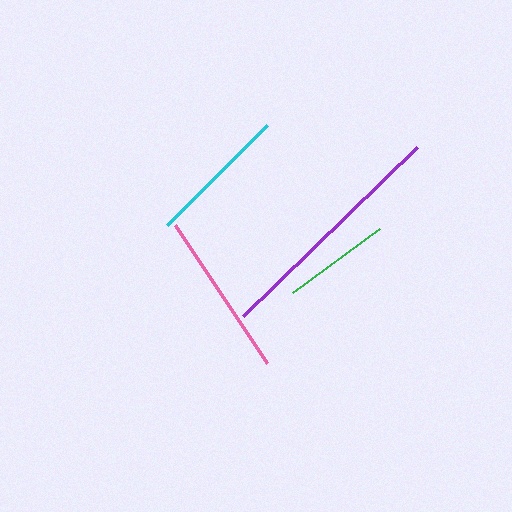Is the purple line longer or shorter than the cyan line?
The purple line is longer than the cyan line.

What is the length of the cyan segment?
The cyan segment is approximately 141 pixels long.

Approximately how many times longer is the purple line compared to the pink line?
The purple line is approximately 1.5 times the length of the pink line.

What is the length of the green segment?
The green segment is approximately 108 pixels long.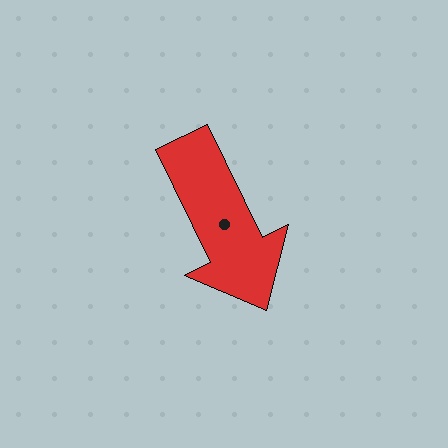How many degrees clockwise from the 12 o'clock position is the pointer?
Approximately 154 degrees.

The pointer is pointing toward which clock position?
Roughly 5 o'clock.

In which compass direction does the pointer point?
Southeast.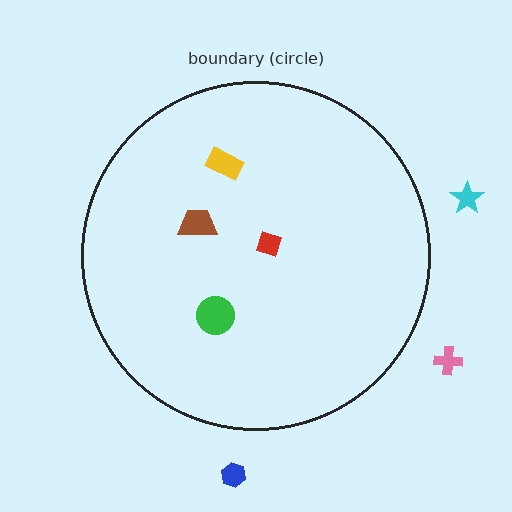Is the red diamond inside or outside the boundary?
Inside.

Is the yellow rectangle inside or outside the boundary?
Inside.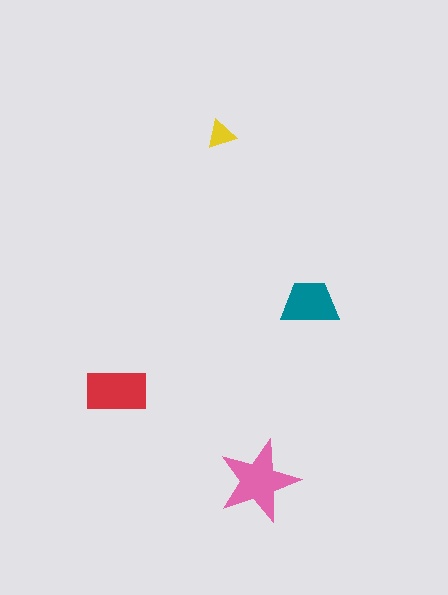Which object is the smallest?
The yellow triangle.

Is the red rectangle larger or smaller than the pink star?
Smaller.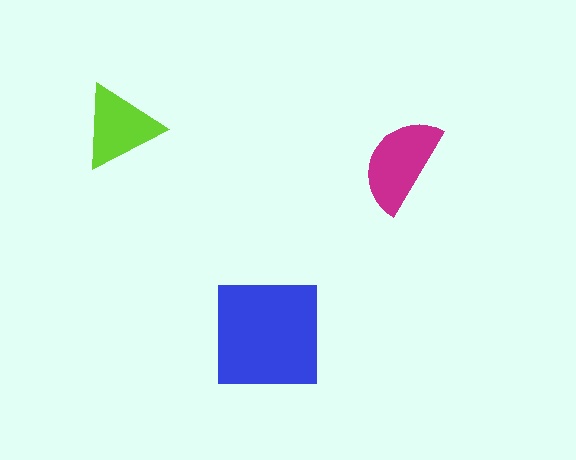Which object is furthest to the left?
The lime triangle is leftmost.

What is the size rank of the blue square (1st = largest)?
1st.